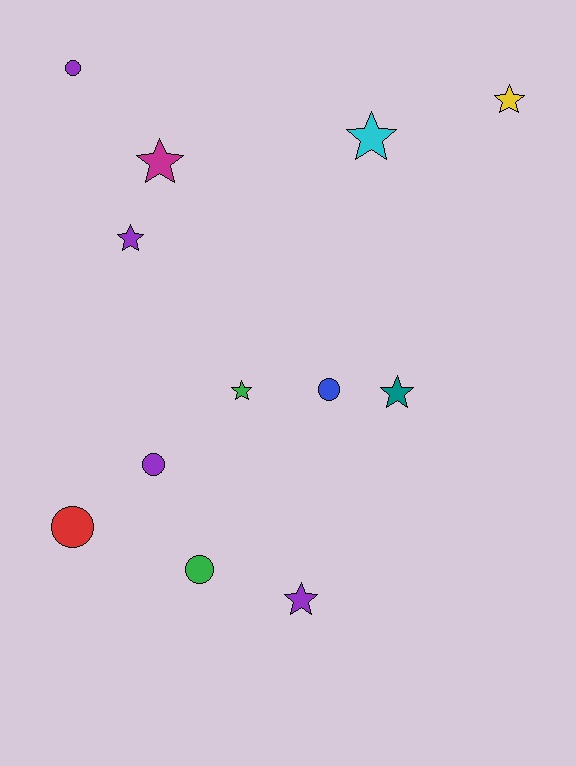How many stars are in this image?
There are 7 stars.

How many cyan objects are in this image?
There is 1 cyan object.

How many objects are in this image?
There are 12 objects.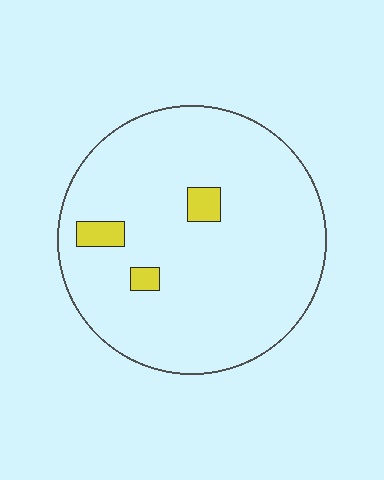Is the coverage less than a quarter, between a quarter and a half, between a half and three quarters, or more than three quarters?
Less than a quarter.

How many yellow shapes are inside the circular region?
3.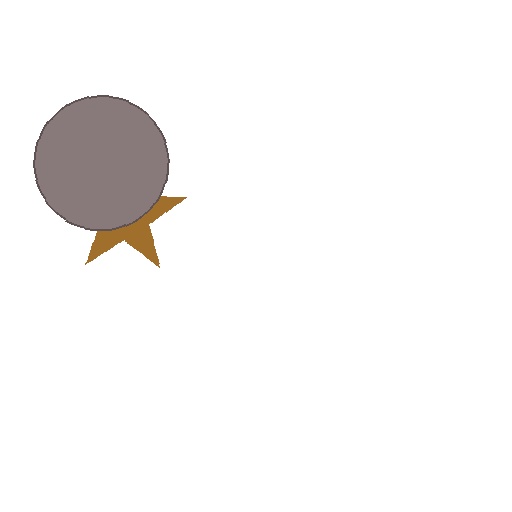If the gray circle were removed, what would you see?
You would see the complete brown star.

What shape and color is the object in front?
The object in front is a gray circle.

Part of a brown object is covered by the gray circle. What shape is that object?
It is a star.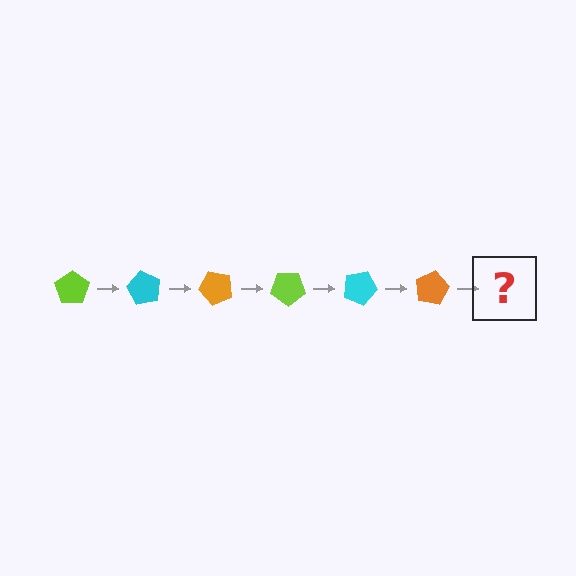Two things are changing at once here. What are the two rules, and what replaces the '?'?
The two rules are that it rotates 60 degrees each step and the color cycles through lime, cyan, and orange. The '?' should be a lime pentagon, rotated 360 degrees from the start.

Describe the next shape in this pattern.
It should be a lime pentagon, rotated 360 degrees from the start.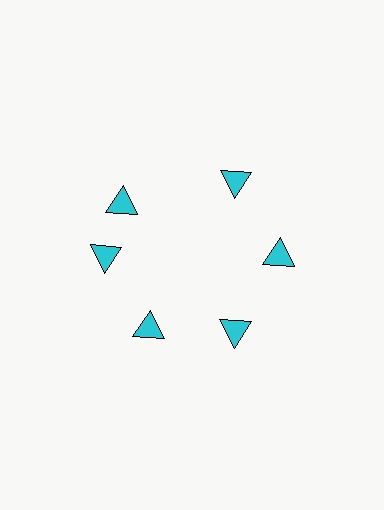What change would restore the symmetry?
The symmetry would be restored by rotating it back into even spacing with its neighbors so that all 6 triangles sit at equal angles and equal distance from the center.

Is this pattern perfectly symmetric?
No. The 6 cyan triangles are arranged in a ring, but one element near the 11 o'clock position is rotated out of alignment along the ring, breaking the 6-fold rotational symmetry.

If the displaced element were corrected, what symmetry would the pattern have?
It would have 6-fold rotational symmetry — the pattern would map onto itself every 60 degrees.